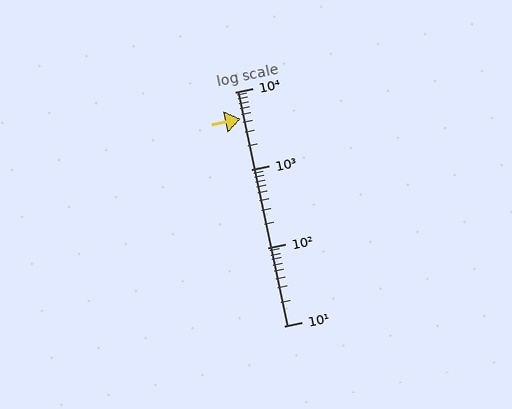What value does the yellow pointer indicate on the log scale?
The pointer indicates approximately 4500.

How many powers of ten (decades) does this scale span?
The scale spans 3 decades, from 10 to 10000.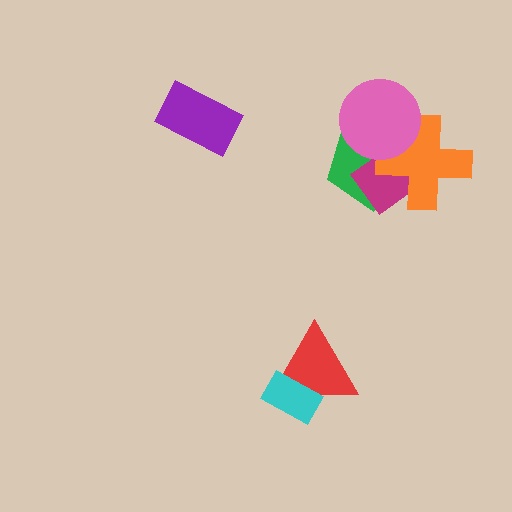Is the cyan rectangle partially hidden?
No, no other shape covers it.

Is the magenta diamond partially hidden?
Yes, it is partially covered by another shape.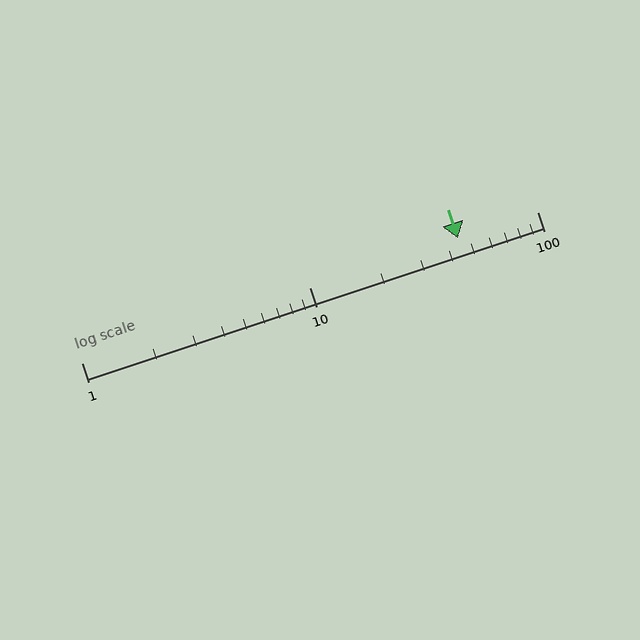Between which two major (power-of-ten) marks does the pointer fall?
The pointer is between 10 and 100.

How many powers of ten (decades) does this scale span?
The scale spans 2 decades, from 1 to 100.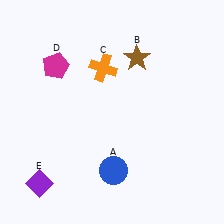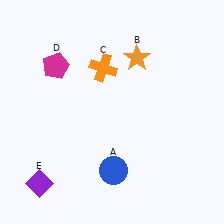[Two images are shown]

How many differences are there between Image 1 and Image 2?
There is 1 difference between the two images.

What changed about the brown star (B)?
In Image 1, B is brown. In Image 2, it changed to orange.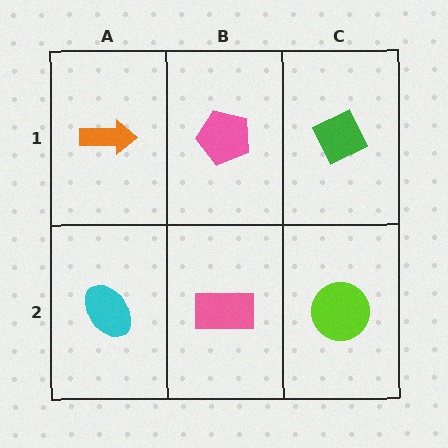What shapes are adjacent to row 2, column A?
An orange arrow (row 1, column A), a pink rectangle (row 2, column B).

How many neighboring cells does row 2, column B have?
3.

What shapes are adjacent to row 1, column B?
A pink rectangle (row 2, column B), an orange arrow (row 1, column A), a green diamond (row 1, column C).